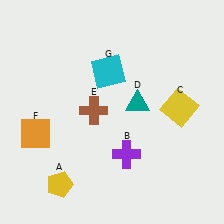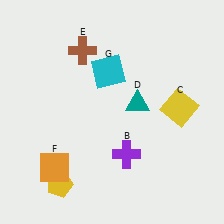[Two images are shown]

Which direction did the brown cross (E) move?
The brown cross (E) moved up.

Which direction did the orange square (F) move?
The orange square (F) moved down.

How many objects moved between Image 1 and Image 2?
2 objects moved between the two images.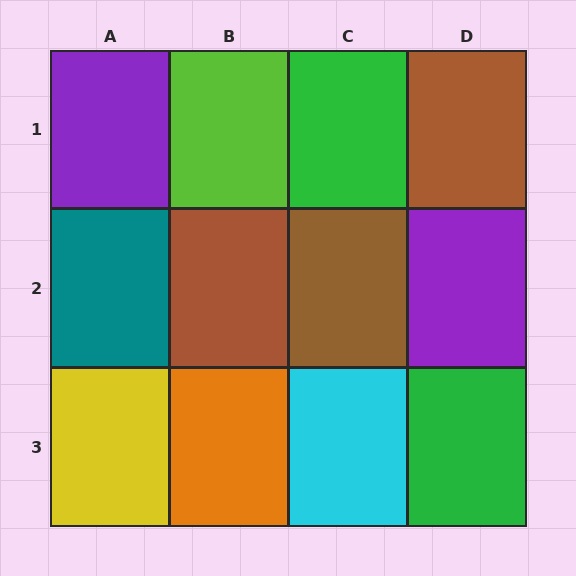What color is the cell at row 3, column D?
Green.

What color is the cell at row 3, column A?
Yellow.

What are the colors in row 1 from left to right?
Purple, lime, green, brown.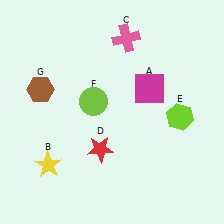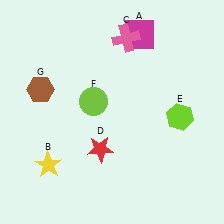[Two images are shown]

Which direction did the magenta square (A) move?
The magenta square (A) moved up.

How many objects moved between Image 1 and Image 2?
1 object moved between the two images.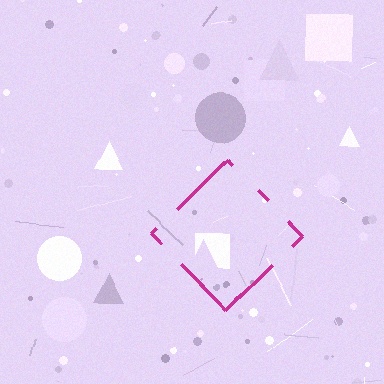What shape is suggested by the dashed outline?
The dashed outline suggests a diamond.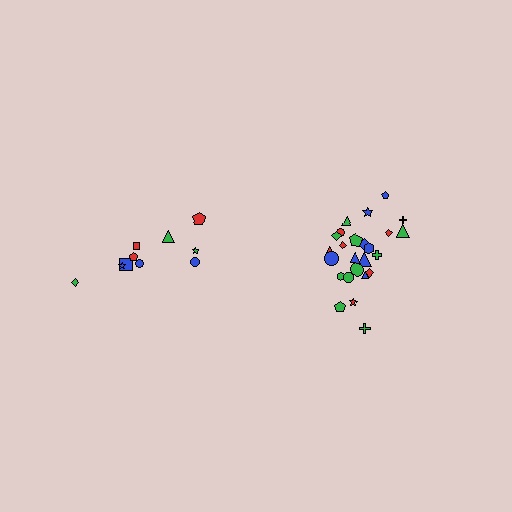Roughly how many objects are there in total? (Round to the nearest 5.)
Roughly 35 objects in total.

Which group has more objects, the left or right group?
The right group.